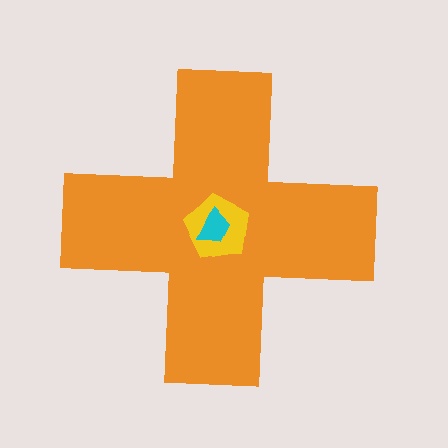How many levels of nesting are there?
3.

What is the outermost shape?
The orange cross.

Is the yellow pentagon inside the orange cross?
Yes.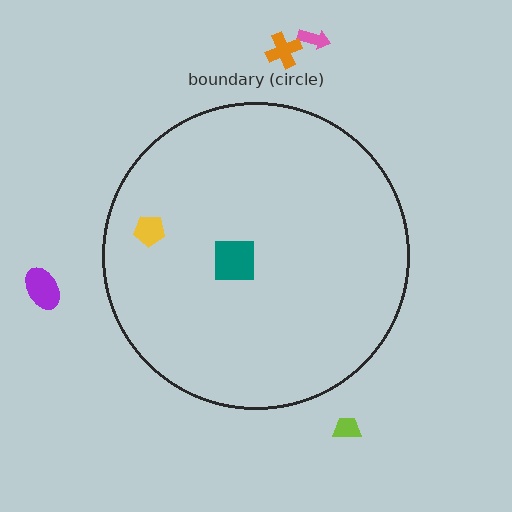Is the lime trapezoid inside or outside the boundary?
Outside.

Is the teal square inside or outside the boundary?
Inside.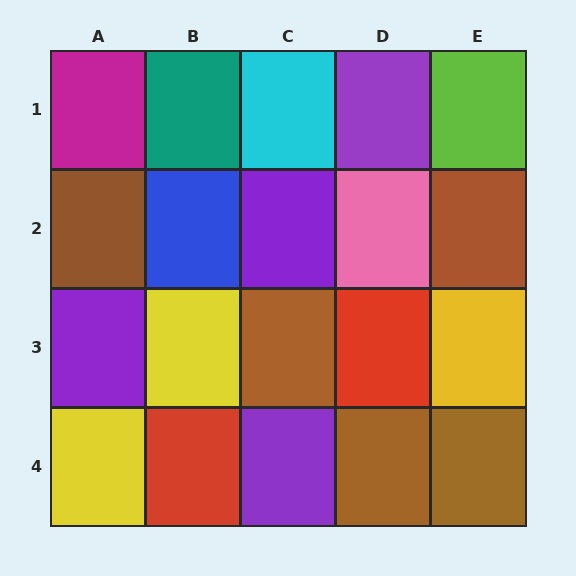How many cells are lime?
1 cell is lime.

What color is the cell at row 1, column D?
Purple.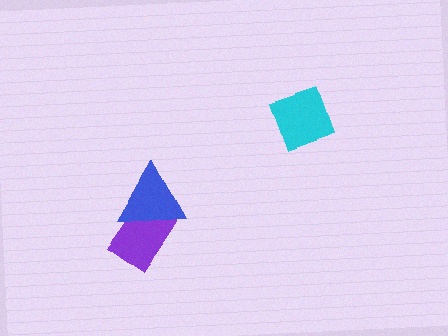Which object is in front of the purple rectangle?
The blue triangle is in front of the purple rectangle.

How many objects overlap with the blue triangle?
1 object overlaps with the blue triangle.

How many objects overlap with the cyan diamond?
0 objects overlap with the cyan diamond.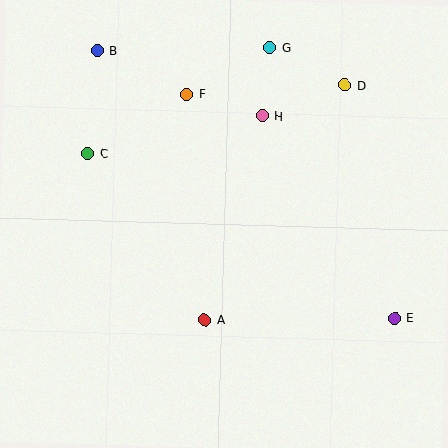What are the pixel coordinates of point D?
Point D is at (345, 85).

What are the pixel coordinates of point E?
Point E is at (395, 318).